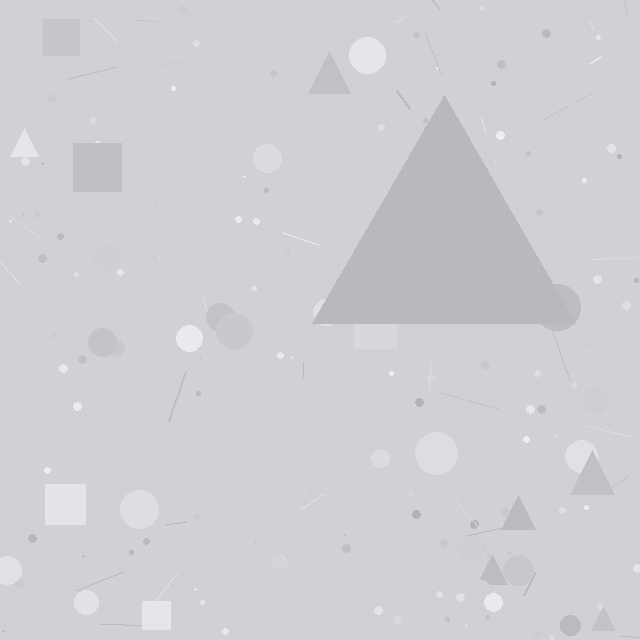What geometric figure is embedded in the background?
A triangle is embedded in the background.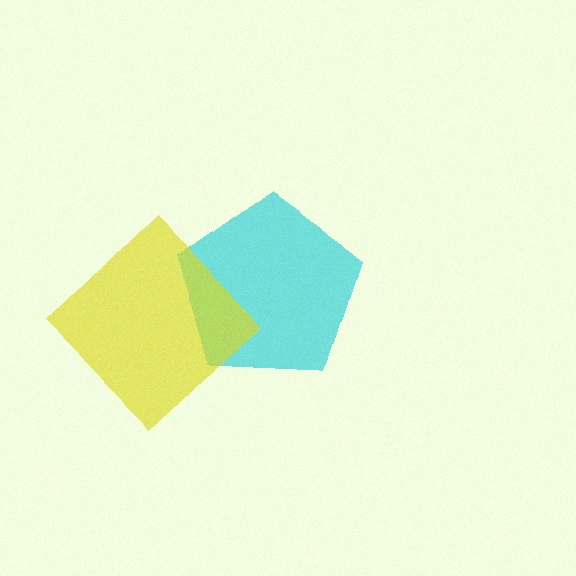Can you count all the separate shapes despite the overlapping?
Yes, there are 2 separate shapes.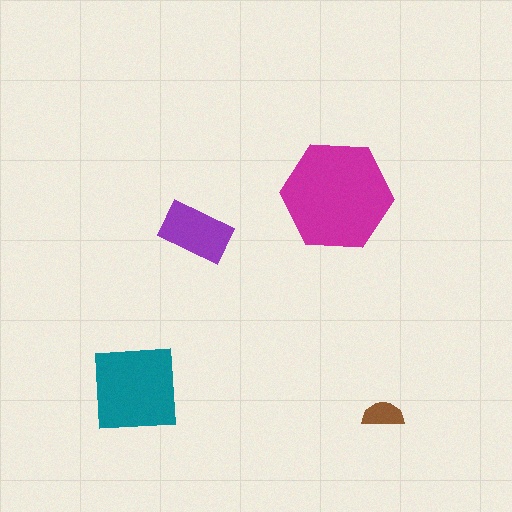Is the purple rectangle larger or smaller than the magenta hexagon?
Smaller.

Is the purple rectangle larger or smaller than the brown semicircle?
Larger.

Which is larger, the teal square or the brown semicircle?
The teal square.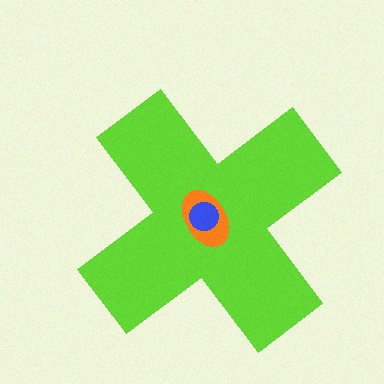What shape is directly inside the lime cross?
The orange ellipse.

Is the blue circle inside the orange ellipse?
Yes.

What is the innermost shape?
The blue circle.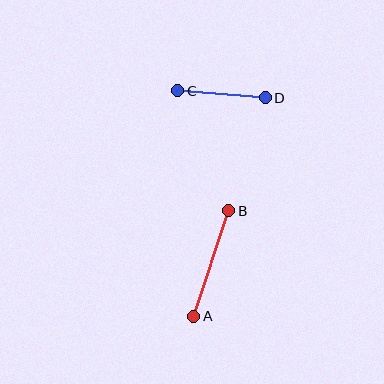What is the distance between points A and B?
The distance is approximately 111 pixels.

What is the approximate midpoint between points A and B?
The midpoint is at approximately (211, 263) pixels.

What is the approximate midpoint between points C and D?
The midpoint is at approximately (221, 94) pixels.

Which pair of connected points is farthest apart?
Points A and B are farthest apart.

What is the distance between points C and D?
The distance is approximately 88 pixels.